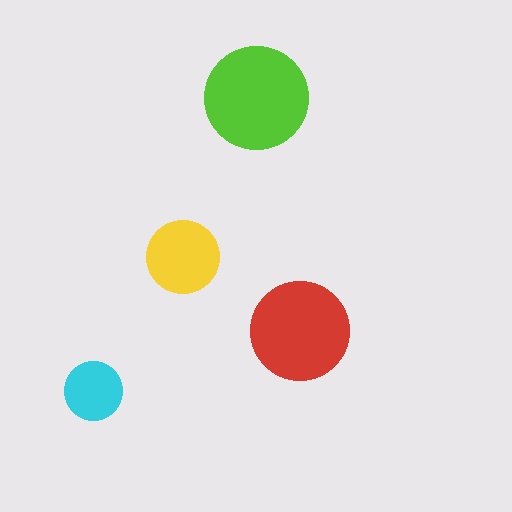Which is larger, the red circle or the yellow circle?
The red one.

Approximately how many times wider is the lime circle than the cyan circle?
About 2 times wider.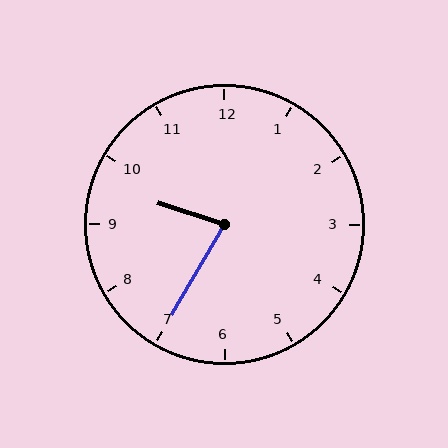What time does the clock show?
9:35.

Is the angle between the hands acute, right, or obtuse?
It is acute.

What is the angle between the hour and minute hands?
Approximately 78 degrees.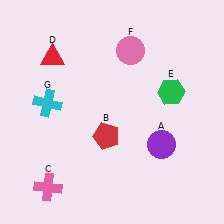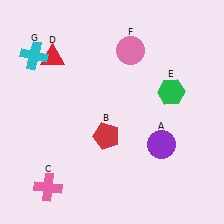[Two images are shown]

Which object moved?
The cyan cross (G) moved up.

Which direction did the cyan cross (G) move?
The cyan cross (G) moved up.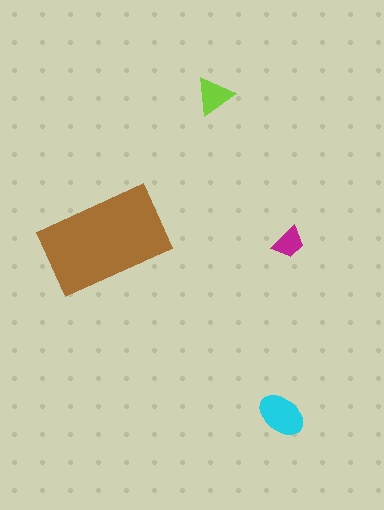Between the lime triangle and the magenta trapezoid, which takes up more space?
The lime triangle.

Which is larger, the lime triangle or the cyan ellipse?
The cyan ellipse.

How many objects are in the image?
There are 4 objects in the image.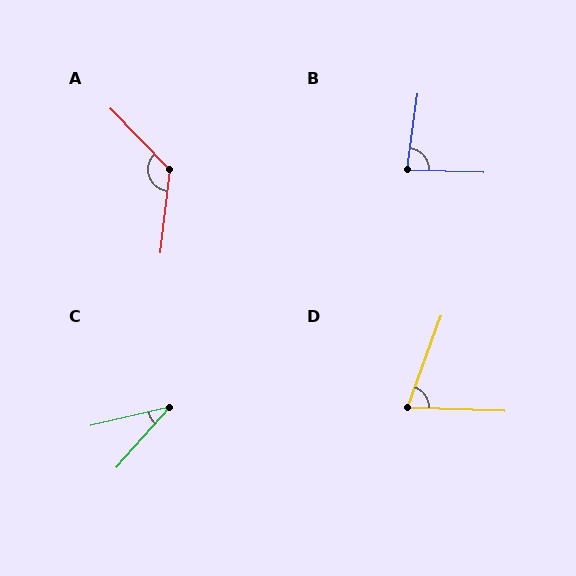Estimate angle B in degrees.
Approximately 84 degrees.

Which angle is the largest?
A, at approximately 129 degrees.